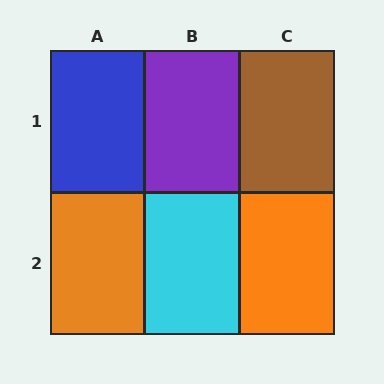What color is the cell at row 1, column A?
Blue.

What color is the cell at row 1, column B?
Purple.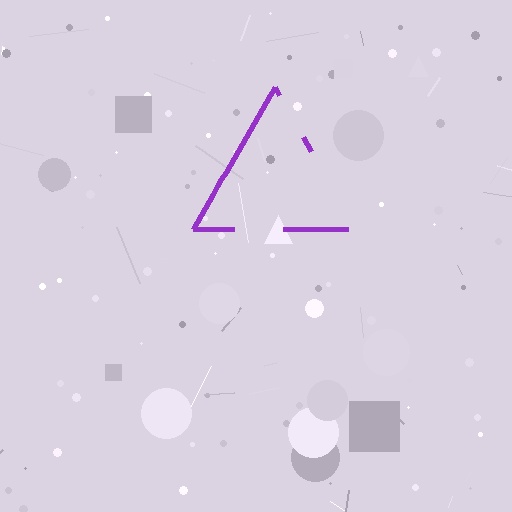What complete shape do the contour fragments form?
The contour fragments form a triangle.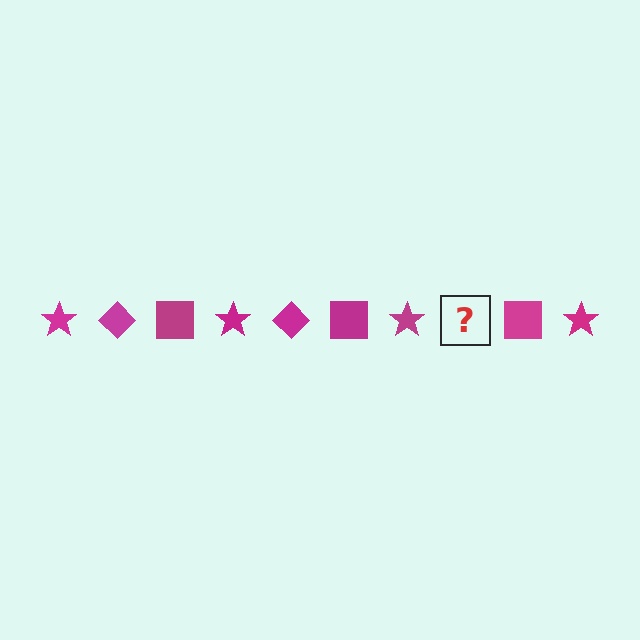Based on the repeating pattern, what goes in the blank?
The blank should be a magenta diamond.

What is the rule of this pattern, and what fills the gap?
The rule is that the pattern cycles through star, diamond, square shapes in magenta. The gap should be filled with a magenta diamond.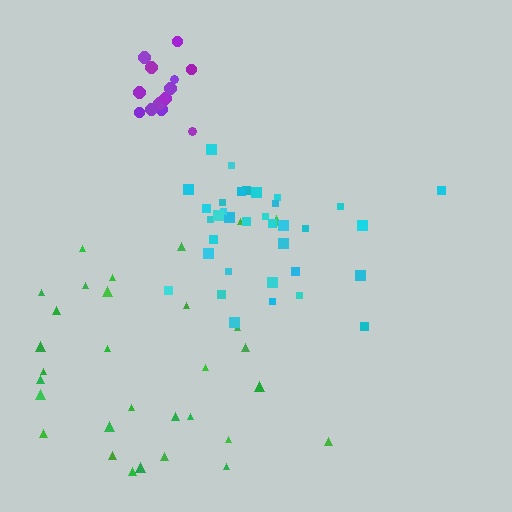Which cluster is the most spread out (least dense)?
Green.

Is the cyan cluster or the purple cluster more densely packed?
Purple.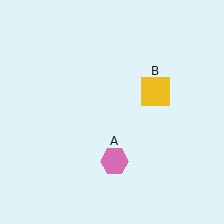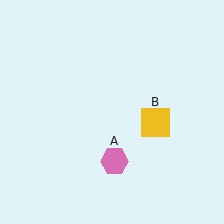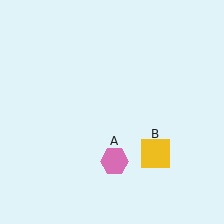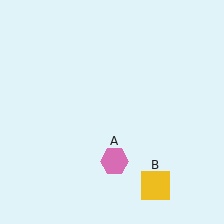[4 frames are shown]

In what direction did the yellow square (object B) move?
The yellow square (object B) moved down.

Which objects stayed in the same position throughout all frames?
Pink hexagon (object A) remained stationary.